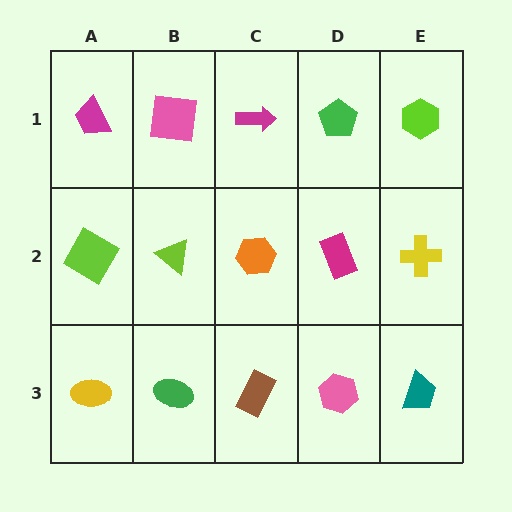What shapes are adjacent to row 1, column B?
A lime triangle (row 2, column B), a magenta trapezoid (row 1, column A), a magenta arrow (row 1, column C).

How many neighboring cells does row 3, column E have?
2.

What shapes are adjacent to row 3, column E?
A yellow cross (row 2, column E), a pink hexagon (row 3, column D).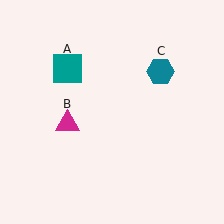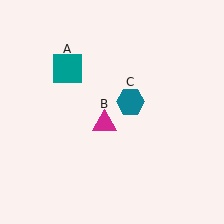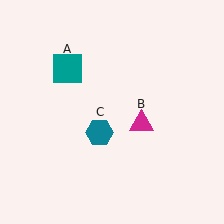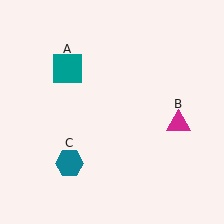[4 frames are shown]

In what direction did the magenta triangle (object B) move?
The magenta triangle (object B) moved right.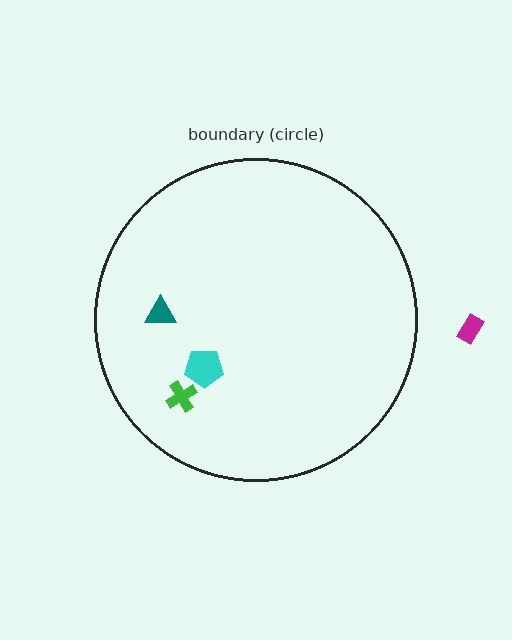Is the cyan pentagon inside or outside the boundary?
Inside.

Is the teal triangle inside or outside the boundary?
Inside.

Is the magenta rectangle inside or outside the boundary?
Outside.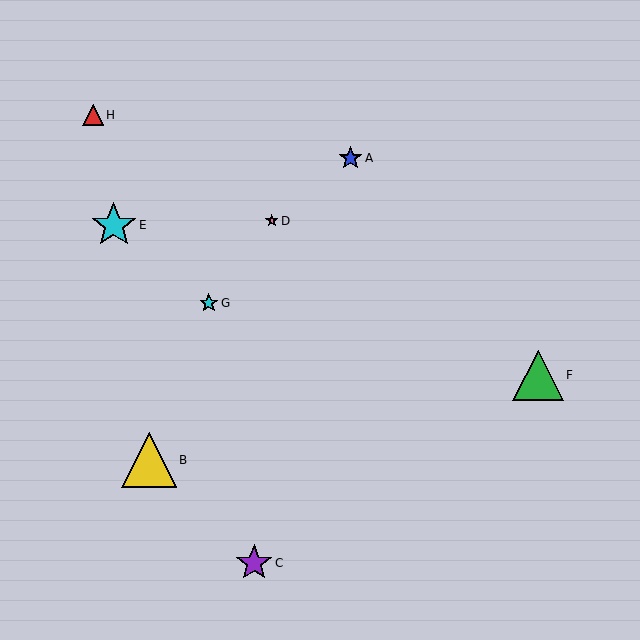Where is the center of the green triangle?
The center of the green triangle is at (538, 375).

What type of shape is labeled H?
Shape H is a red triangle.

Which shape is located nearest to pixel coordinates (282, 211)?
The pink star (labeled D) at (272, 221) is nearest to that location.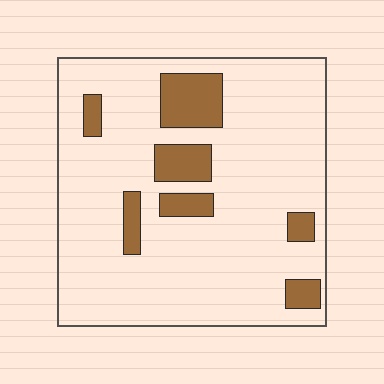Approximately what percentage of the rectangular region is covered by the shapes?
Approximately 15%.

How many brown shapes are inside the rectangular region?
7.